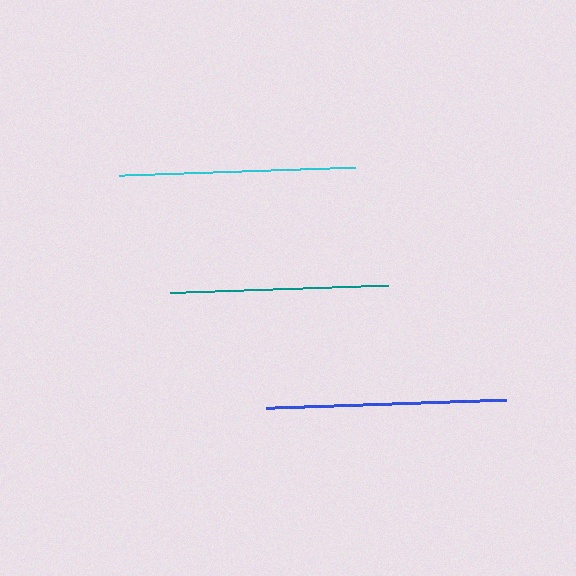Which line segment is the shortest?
The teal line is the shortest at approximately 218 pixels.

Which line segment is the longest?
The blue line is the longest at approximately 240 pixels.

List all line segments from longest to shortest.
From longest to shortest: blue, cyan, teal.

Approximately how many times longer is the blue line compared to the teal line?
The blue line is approximately 1.1 times the length of the teal line.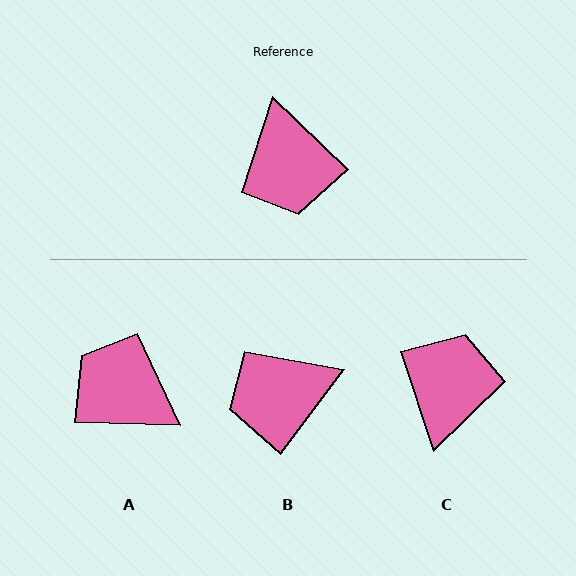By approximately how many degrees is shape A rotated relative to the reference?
Approximately 138 degrees clockwise.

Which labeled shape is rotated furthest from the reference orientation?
C, about 152 degrees away.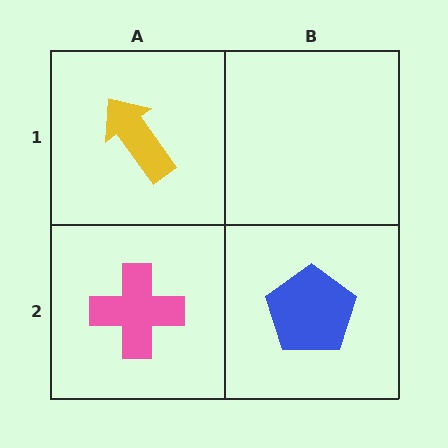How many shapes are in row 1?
1 shape.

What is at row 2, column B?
A blue pentagon.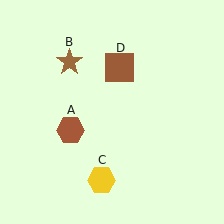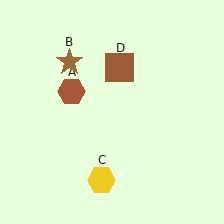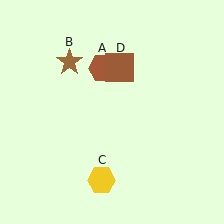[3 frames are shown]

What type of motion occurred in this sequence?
The brown hexagon (object A) rotated clockwise around the center of the scene.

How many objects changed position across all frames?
1 object changed position: brown hexagon (object A).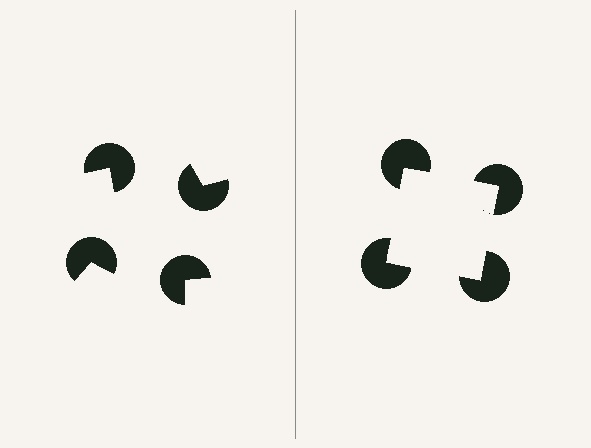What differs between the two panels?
The pac-man discs are positioned identically on both sides; only the wedge orientations differ. On the right they align to a square; on the left they are misaligned.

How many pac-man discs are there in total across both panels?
8 — 4 on each side.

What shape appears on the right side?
An illusory square.